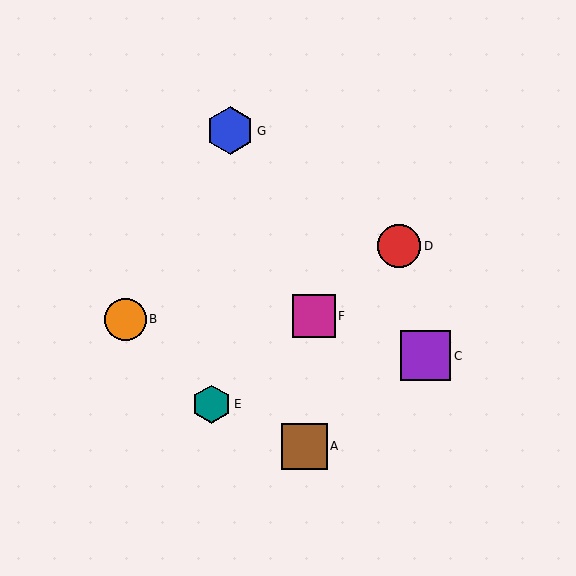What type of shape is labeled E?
Shape E is a teal hexagon.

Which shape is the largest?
The purple square (labeled C) is the largest.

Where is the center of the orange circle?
The center of the orange circle is at (125, 319).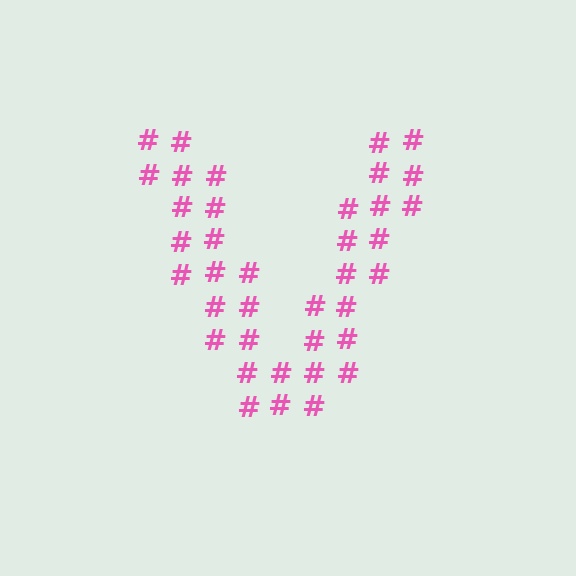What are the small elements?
The small elements are hash symbols.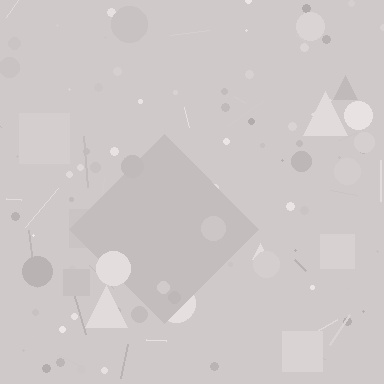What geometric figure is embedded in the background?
A diamond is embedded in the background.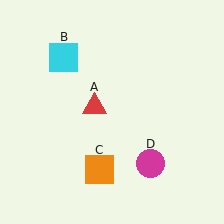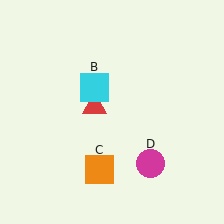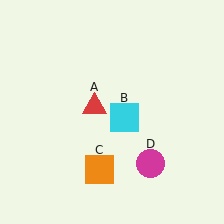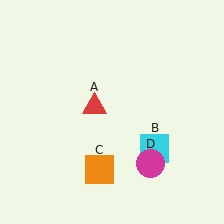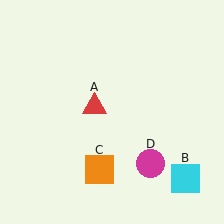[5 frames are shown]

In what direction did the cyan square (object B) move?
The cyan square (object B) moved down and to the right.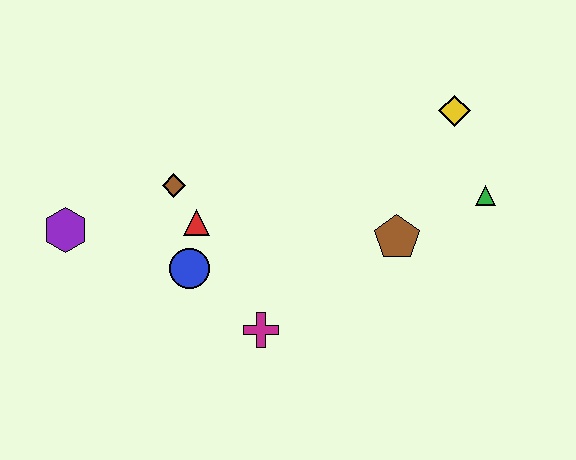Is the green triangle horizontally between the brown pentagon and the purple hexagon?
No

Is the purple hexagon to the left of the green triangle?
Yes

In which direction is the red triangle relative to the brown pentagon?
The red triangle is to the left of the brown pentagon.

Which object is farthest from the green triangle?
The purple hexagon is farthest from the green triangle.